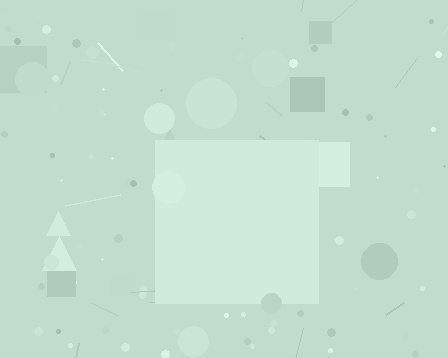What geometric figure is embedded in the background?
A square is embedded in the background.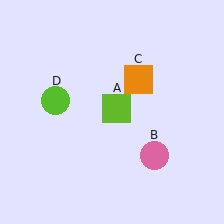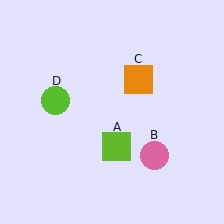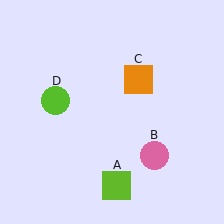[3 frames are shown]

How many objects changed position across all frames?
1 object changed position: lime square (object A).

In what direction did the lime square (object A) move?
The lime square (object A) moved down.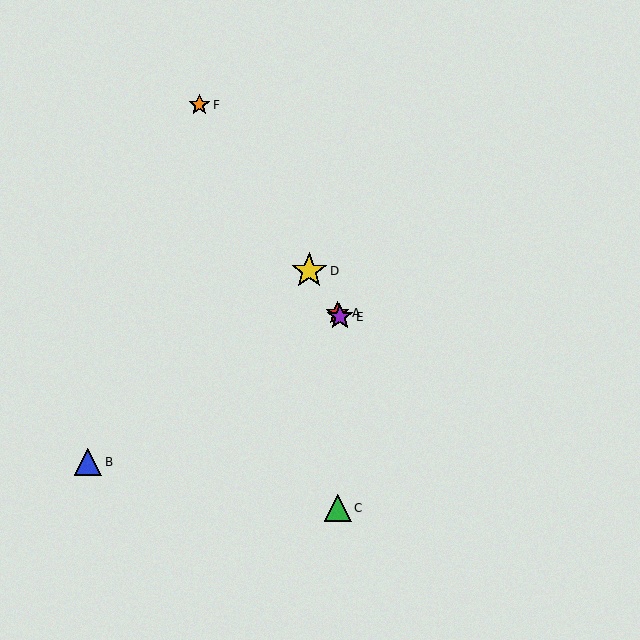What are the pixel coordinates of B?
Object B is at (88, 462).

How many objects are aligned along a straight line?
4 objects (A, D, E, F) are aligned along a straight line.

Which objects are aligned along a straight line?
Objects A, D, E, F are aligned along a straight line.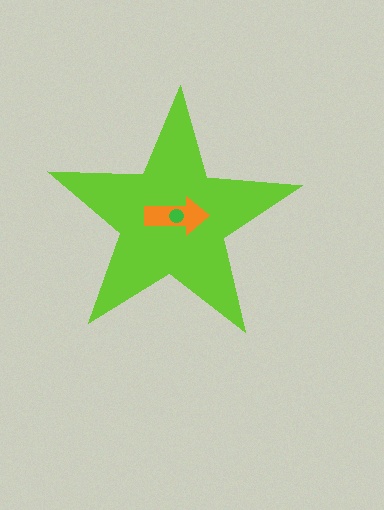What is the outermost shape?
The lime star.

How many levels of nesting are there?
3.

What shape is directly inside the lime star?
The orange arrow.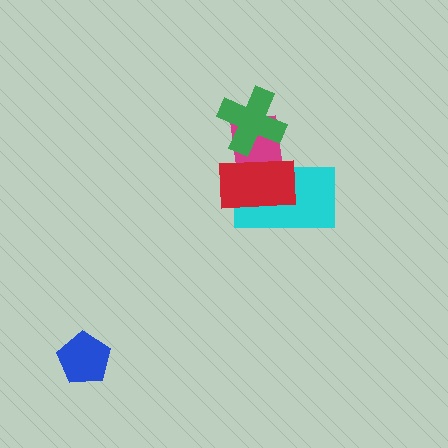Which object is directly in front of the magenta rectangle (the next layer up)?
The cyan rectangle is directly in front of the magenta rectangle.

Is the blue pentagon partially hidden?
No, no other shape covers it.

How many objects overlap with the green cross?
2 objects overlap with the green cross.